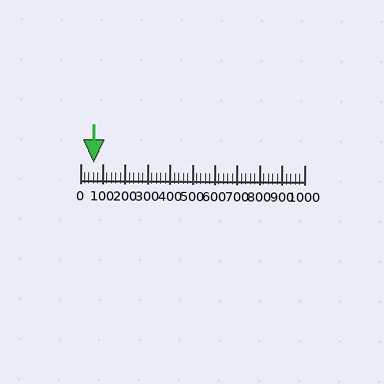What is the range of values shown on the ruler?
The ruler shows values from 0 to 1000.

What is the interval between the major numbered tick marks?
The major tick marks are spaced 100 units apart.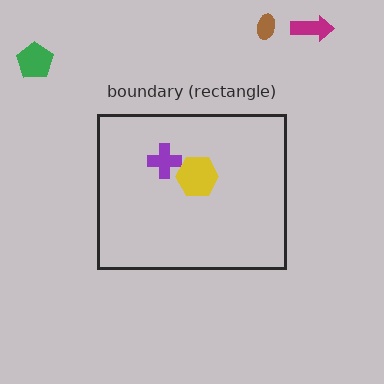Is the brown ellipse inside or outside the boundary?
Outside.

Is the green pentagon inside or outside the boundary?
Outside.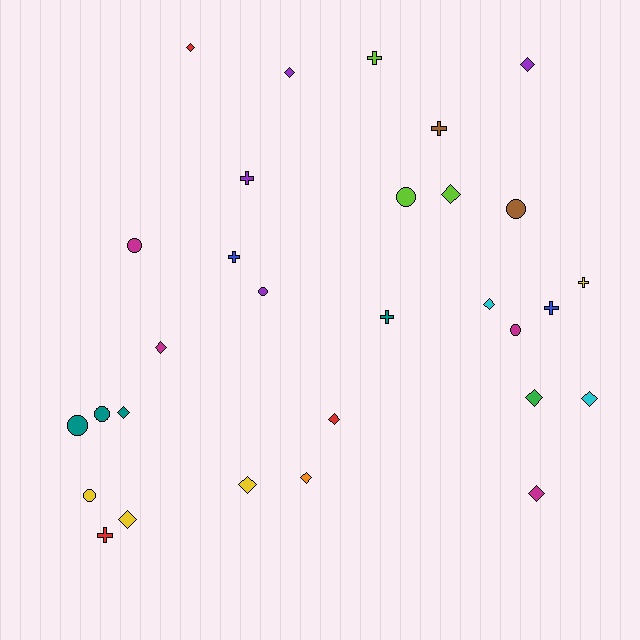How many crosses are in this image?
There are 8 crosses.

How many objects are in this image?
There are 30 objects.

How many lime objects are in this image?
There are 3 lime objects.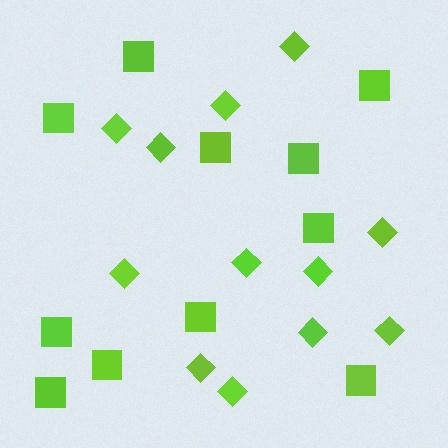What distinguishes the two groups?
There are 2 groups: one group of squares (11) and one group of diamonds (12).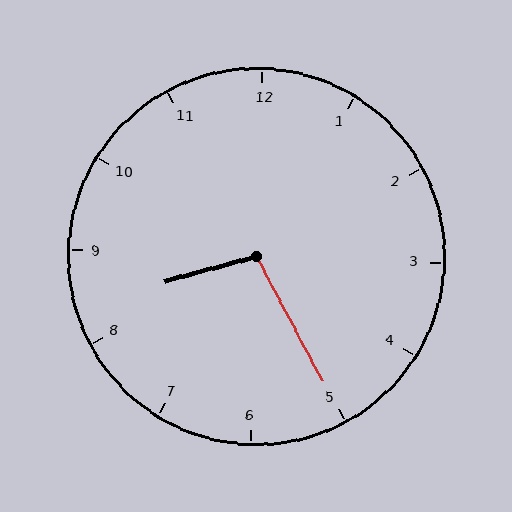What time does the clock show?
8:25.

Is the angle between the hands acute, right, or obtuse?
It is obtuse.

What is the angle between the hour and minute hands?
Approximately 102 degrees.